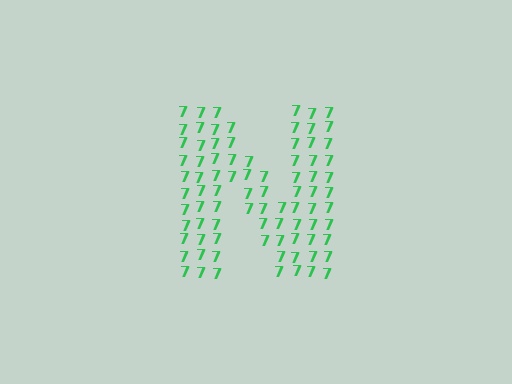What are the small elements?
The small elements are digit 7's.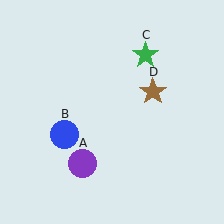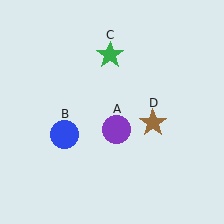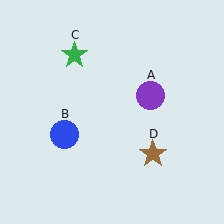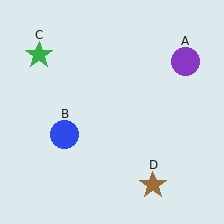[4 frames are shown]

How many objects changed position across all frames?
3 objects changed position: purple circle (object A), green star (object C), brown star (object D).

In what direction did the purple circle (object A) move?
The purple circle (object A) moved up and to the right.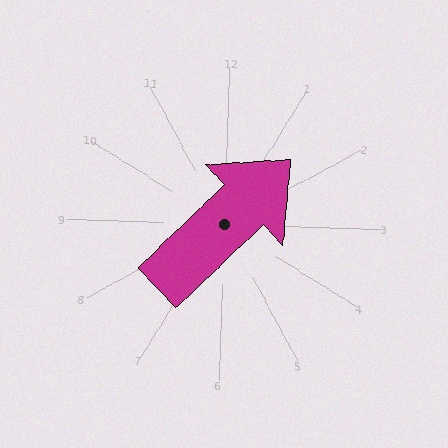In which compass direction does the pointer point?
Northeast.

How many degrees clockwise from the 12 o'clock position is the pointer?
Approximately 44 degrees.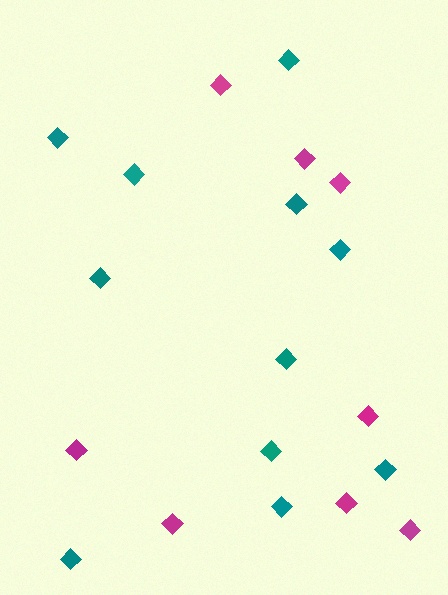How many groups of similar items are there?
There are 2 groups: one group of teal diamonds (11) and one group of magenta diamonds (8).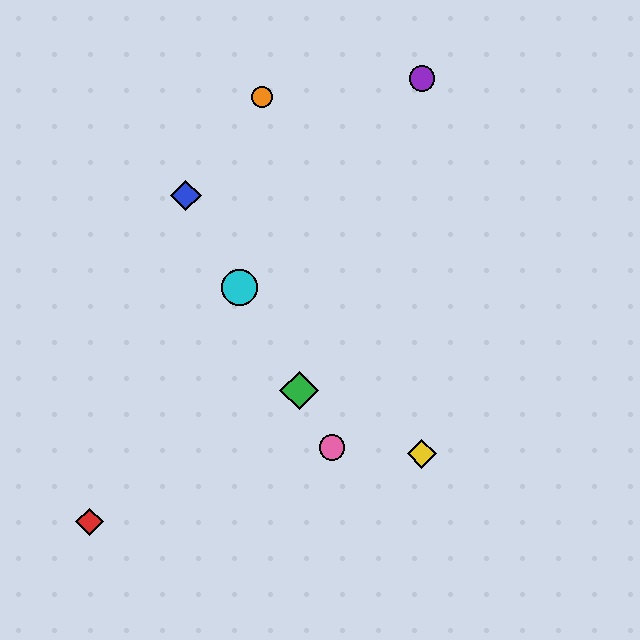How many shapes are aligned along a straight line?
4 shapes (the blue diamond, the green diamond, the cyan circle, the pink circle) are aligned along a straight line.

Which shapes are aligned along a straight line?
The blue diamond, the green diamond, the cyan circle, the pink circle are aligned along a straight line.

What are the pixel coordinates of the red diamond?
The red diamond is at (89, 522).